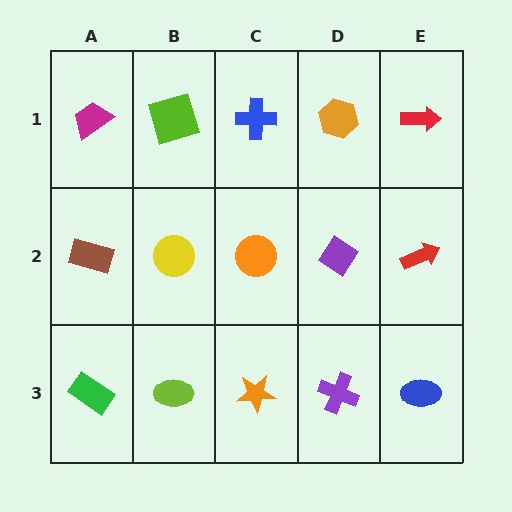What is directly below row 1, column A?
A brown rectangle.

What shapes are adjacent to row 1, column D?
A purple diamond (row 2, column D), a blue cross (row 1, column C), a red arrow (row 1, column E).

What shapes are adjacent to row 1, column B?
A yellow circle (row 2, column B), a magenta trapezoid (row 1, column A), a blue cross (row 1, column C).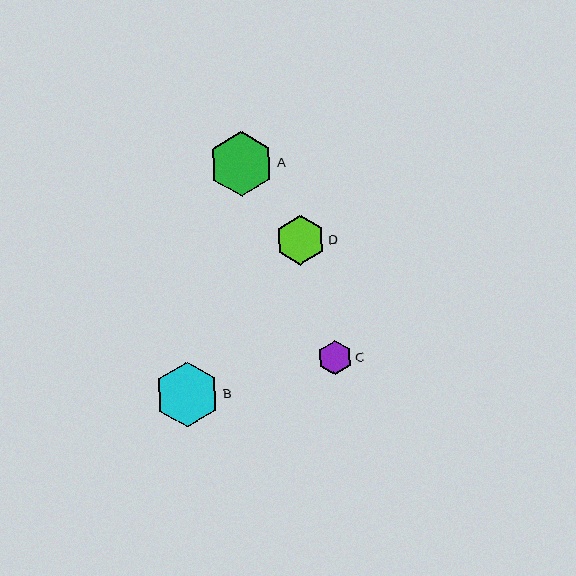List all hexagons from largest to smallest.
From largest to smallest: B, A, D, C.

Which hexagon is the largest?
Hexagon B is the largest with a size of approximately 65 pixels.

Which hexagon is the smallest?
Hexagon C is the smallest with a size of approximately 34 pixels.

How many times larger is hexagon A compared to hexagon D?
Hexagon A is approximately 1.3 times the size of hexagon D.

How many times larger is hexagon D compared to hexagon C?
Hexagon D is approximately 1.4 times the size of hexagon C.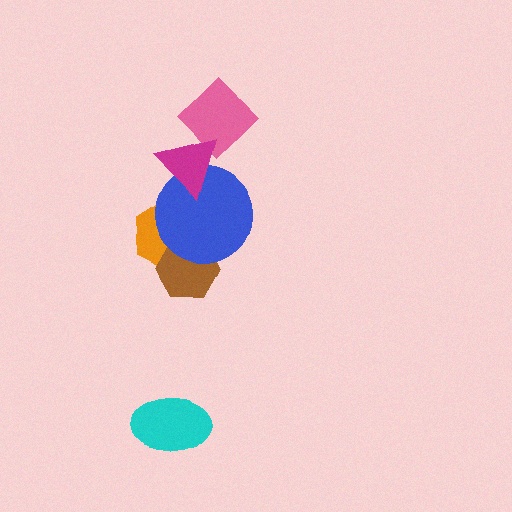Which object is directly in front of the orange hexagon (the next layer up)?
The brown hexagon is directly in front of the orange hexagon.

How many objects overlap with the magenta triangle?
2 objects overlap with the magenta triangle.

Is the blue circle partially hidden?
Yes, it is partially covered by another shape.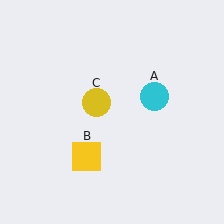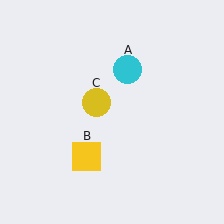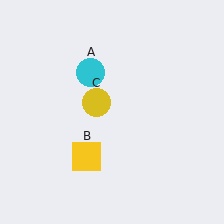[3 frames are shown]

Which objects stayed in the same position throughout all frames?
Yellow square (object B) and yellow circle (object C) remained stationary.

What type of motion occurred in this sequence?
The cyan circle (object A) rotated counterclockwise around the center of the scene.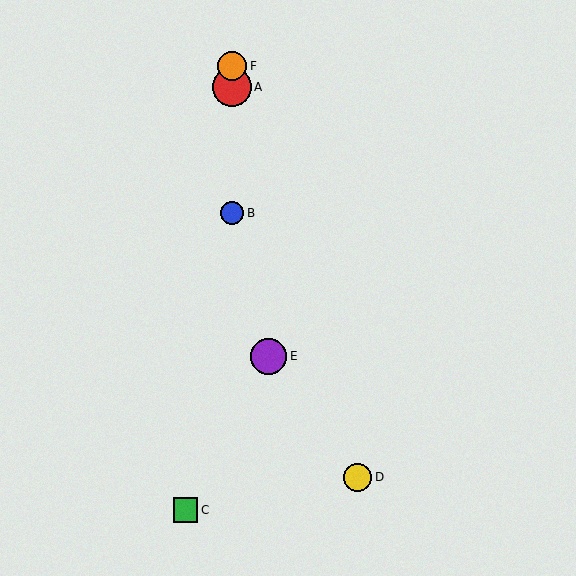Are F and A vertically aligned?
Yes, both are at x≈232.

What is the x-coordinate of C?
Object C is at x≈185.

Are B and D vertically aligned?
No, B is at x≈232 and D is at x≈358.